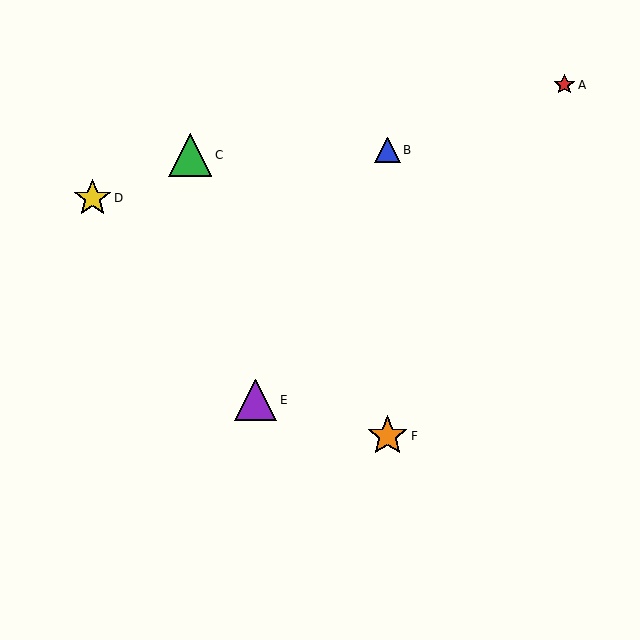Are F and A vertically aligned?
No, F is at x≈387 and A is at x≈564.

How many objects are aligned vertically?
2 objects (B, F) are aligned vertically.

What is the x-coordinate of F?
Object F is at x≈387.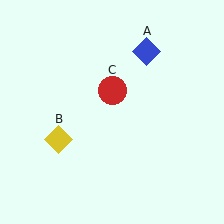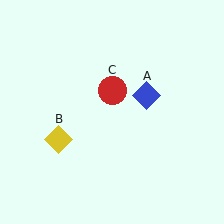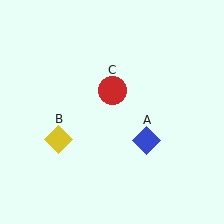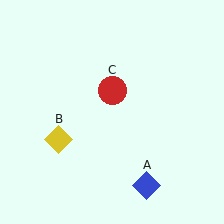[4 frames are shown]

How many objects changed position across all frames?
1 object changed position: blue diamond (object A).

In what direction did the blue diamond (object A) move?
The blue diamond (object A) moved down.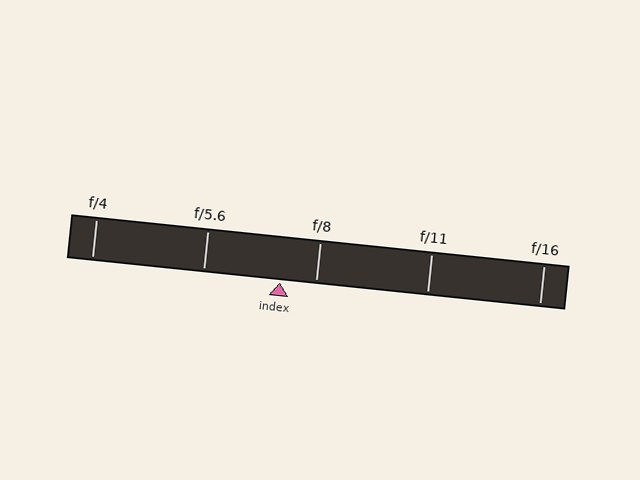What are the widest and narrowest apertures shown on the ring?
The widest aperture shown is f/4 and the narrowest is f/16.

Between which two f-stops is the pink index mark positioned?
The index mark is between f/5.6 and f/8.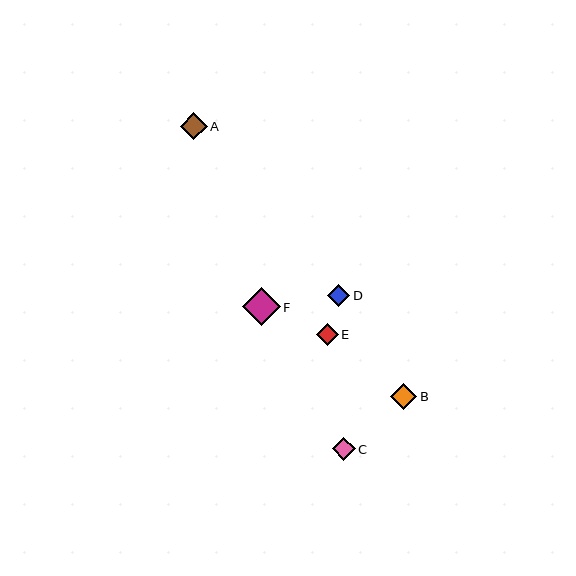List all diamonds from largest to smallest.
From largest to smallest: F, A, B, C, D, E.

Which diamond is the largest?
Diamond F is the largest with a size of approximately 38 pixels.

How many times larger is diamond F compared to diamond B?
Diamond F is approximately 1.5 times the size of diamond B.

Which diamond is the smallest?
Diamond E is the smallest with a size of approximately 22 pixels.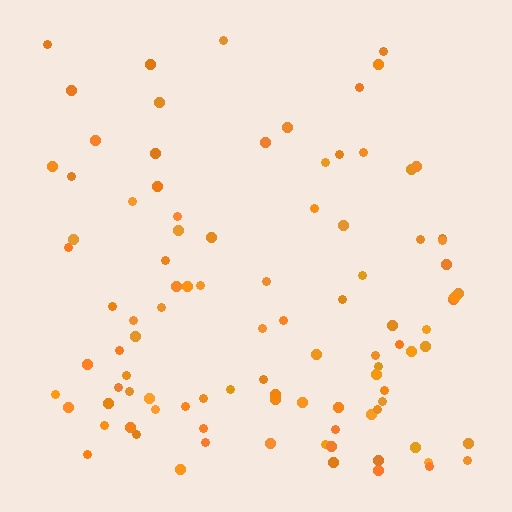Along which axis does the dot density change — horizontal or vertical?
Vertical.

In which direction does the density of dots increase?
From top to bottom, with the bottom side densest.